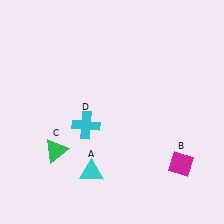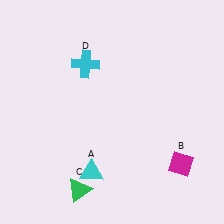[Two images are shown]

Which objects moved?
The objects that moved are: the green triangle (C), the cyan cross (D).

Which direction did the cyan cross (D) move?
The cyan cross (D) moved up.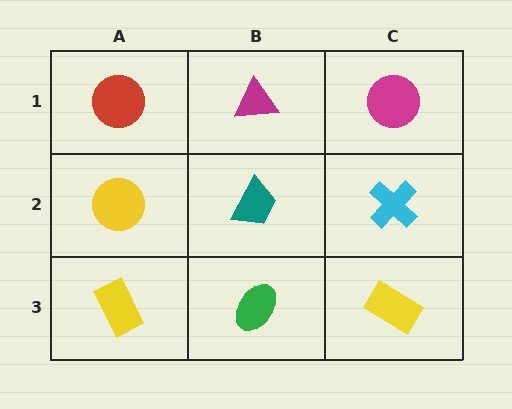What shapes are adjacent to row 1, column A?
A yellow circle (row 2, column A), a magenta triangle (row 1, column B).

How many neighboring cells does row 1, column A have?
2.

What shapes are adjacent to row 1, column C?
A cyan cross (row 2, column C), a magenta triangle (row 1, column B).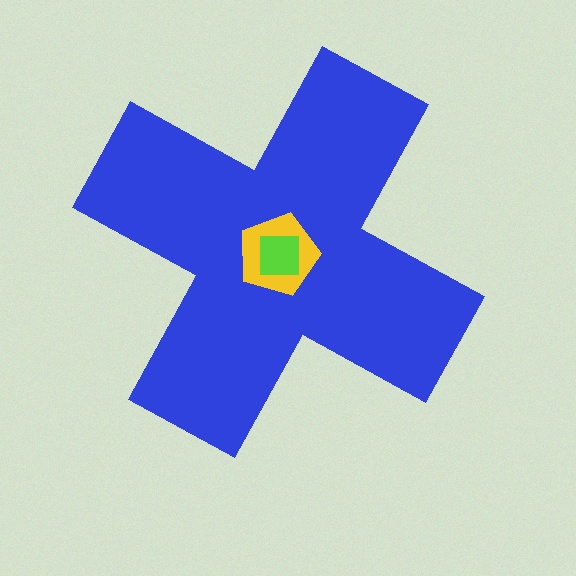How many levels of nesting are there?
3.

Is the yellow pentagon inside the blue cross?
Yes.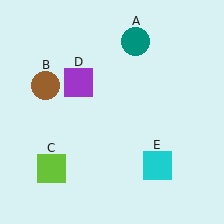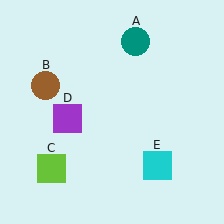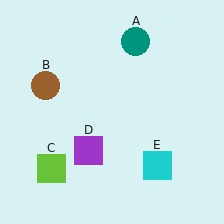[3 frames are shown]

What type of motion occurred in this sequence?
The purple square (object D) rotated counterclockwise around the center of the scene.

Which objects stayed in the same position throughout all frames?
Teal circle (object A) and brown circle (object B) and lime square (object C) and cyan square (object E) remained stationary.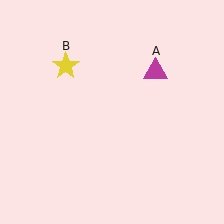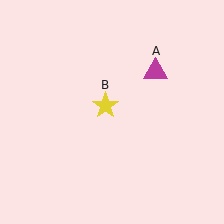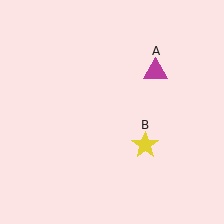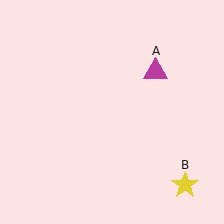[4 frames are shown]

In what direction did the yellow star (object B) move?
The yellow star (object B) moved down and to the right.